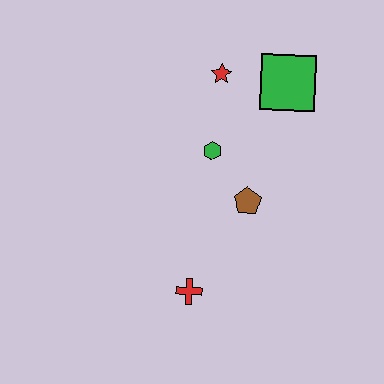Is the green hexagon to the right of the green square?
No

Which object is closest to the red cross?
The brown pentagon is closest to the red cross.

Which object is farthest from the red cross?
The green square is farthest from the red cross.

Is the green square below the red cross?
No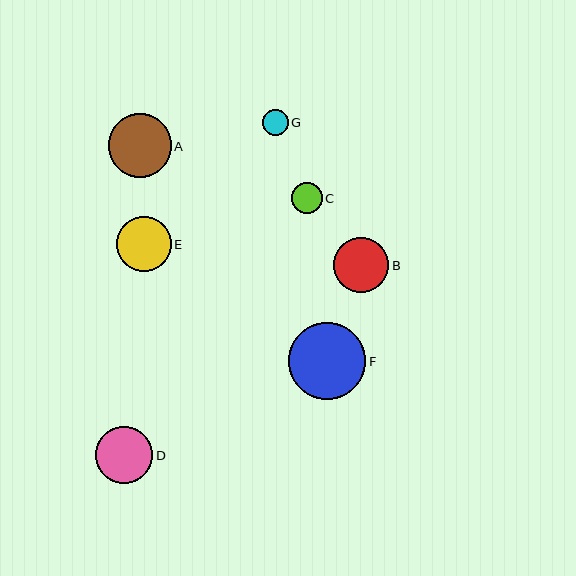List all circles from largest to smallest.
From largest to smallest: F, A, D, B, E, C, G.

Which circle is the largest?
Circle F is the largest with a size of approximately 78 pixels.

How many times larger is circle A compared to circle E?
Circle A is approximately 1.1 times the size of circle E.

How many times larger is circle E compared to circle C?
Circle E is approximately 1.8 times the size of circle C.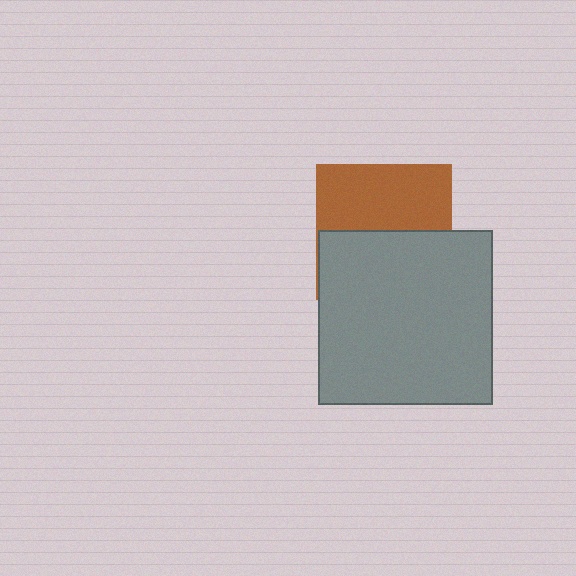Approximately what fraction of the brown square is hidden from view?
Roughly 51% of the brown square is hidden behind the gray square.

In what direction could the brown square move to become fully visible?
The brown square could move up. That would shift it out from behind the gray square entirely.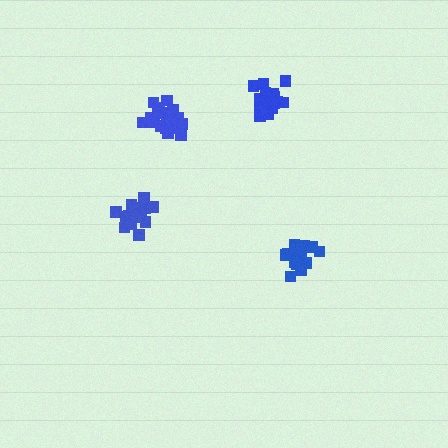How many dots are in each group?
Group 1: 21 dots, Group 2: 21 dots, Group 3: 19 dots, Group 4: 18 dots (79 total).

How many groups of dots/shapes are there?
There are 4 groups.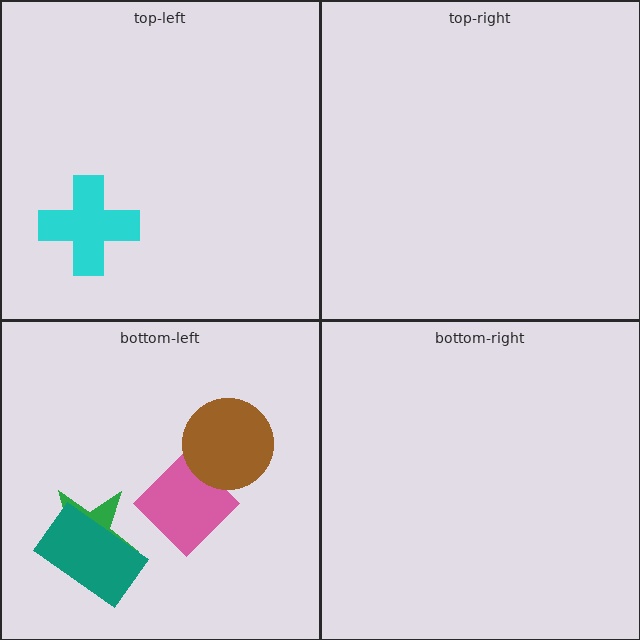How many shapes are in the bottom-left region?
4.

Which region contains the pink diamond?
The bottom-left region.